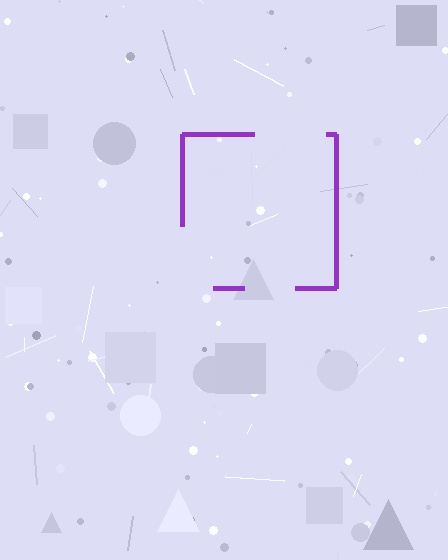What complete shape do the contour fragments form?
The contour fragments form a square.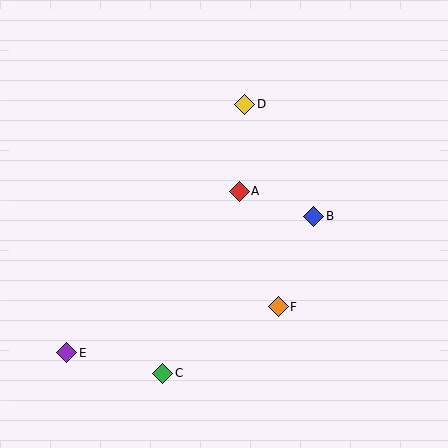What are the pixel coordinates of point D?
Point D is at (245, 104).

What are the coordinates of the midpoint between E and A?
The midpoint between E and A is at (153, 272).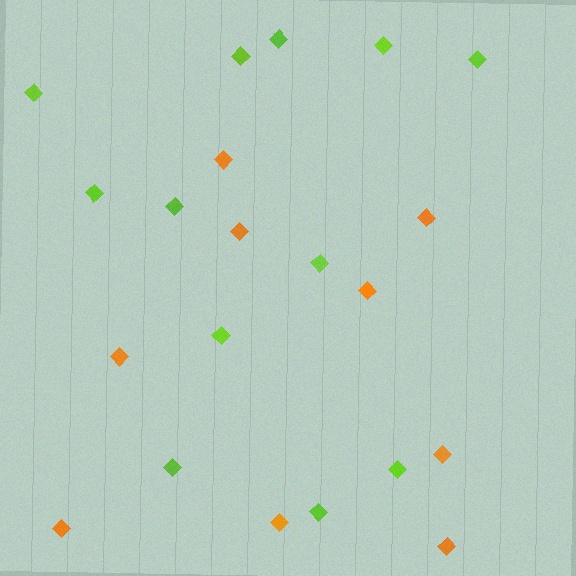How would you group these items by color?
There are 2 groups: one group of orange diamonds (9) and one group of lime diamonds (12).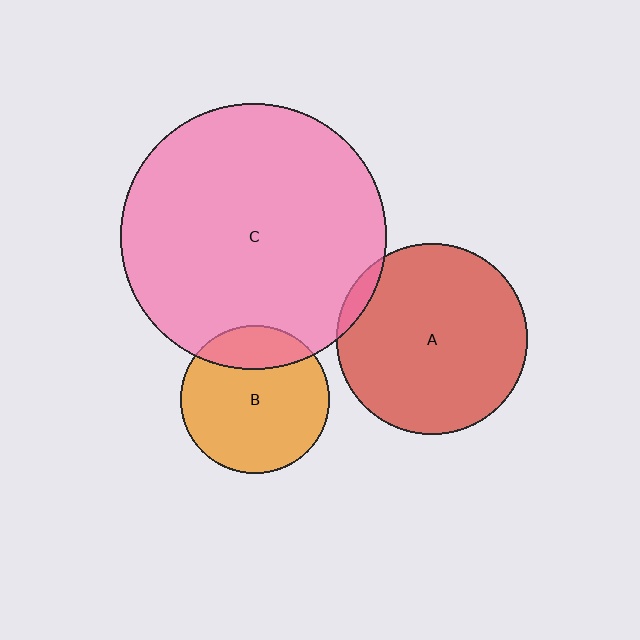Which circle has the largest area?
Circle C (pink).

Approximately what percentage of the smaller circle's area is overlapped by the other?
Approximately 20%.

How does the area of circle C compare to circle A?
Approximately 1.9 times.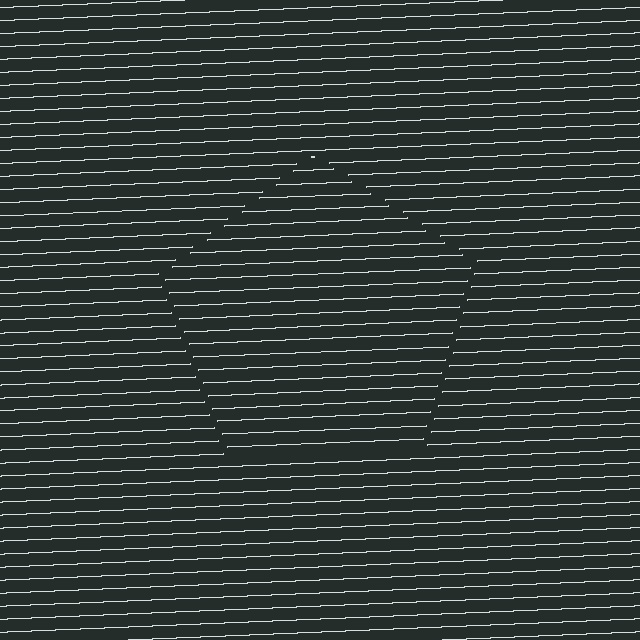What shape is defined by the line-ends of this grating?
An illusory pentagon. The interior of the shape contains the same grating, shifted by half a period — the contour is defined by the phase discontinuity where line-ends from the inner and outer gratings abut.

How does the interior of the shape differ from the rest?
The interior of the shape contains the same grating, shifted by half a period — the contour is defined by the phase discontinuity where line-ends from the inner and outer gratings abut.